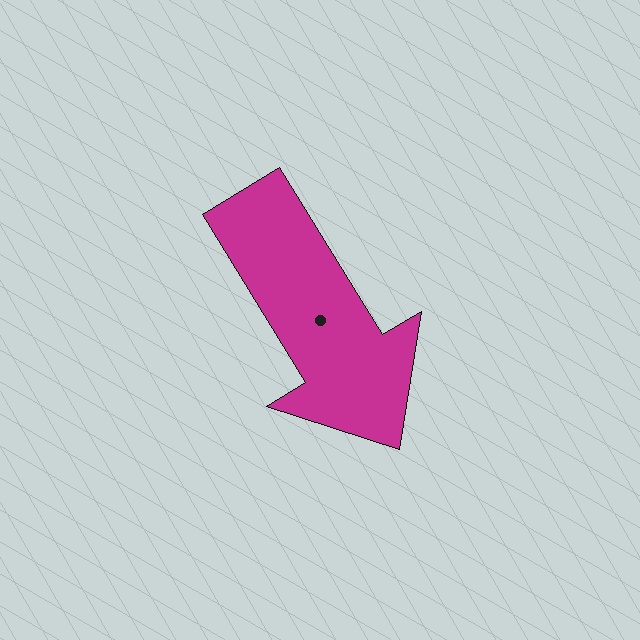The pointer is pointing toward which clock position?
Roughly 5 o'clock.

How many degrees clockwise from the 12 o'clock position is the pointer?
Approximately 148 degrees.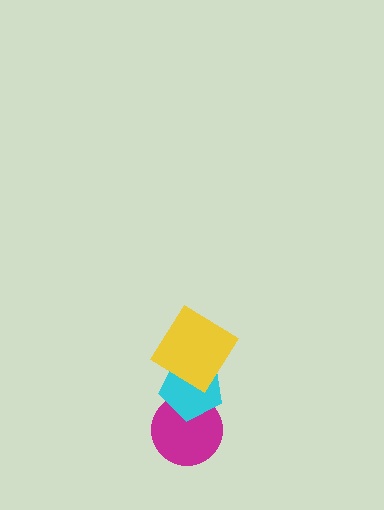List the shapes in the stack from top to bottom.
From top to bottom: the yellow diamond, the cyan pentagon, the magenta circle.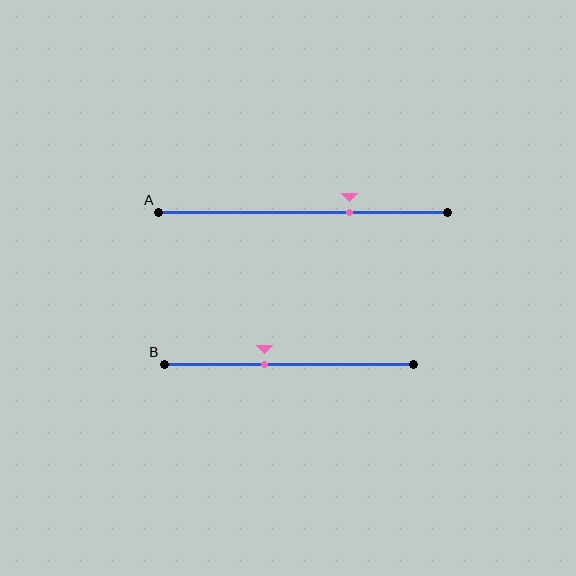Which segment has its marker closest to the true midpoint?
Segment B has its marker closest to the true midpoint.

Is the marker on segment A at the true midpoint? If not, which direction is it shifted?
No, the marker on segment A is shifted to the right by about 16% of the segment length.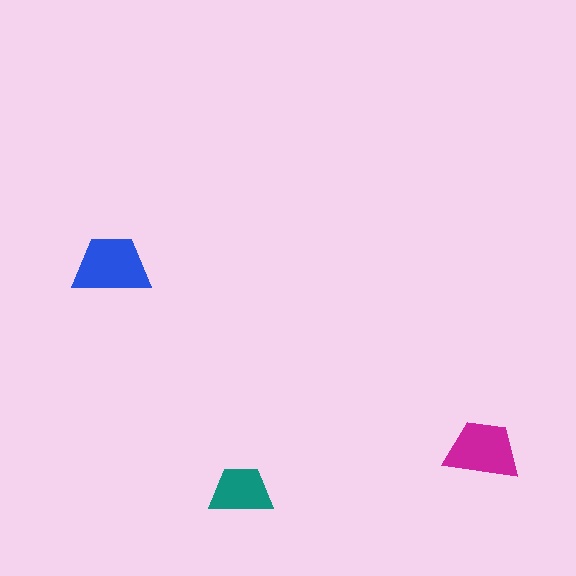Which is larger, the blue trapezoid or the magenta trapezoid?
The blue one.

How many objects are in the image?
There are 3 objects in the image.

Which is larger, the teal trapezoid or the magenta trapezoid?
The magenta one.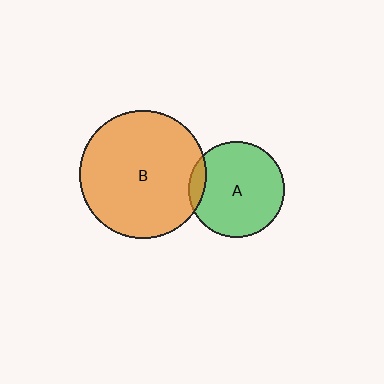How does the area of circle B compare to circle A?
Approximately 1.8 times.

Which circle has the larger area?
Circle B (orange).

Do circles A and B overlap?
Yes.